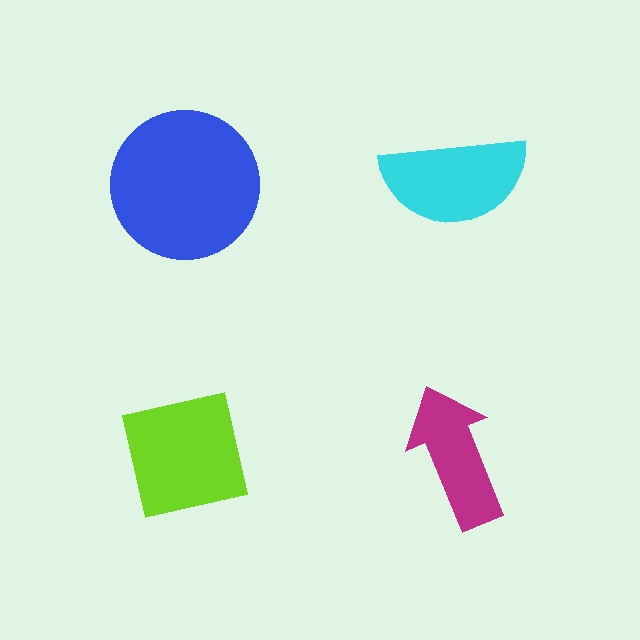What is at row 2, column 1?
A lime square.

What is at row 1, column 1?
A blue circle.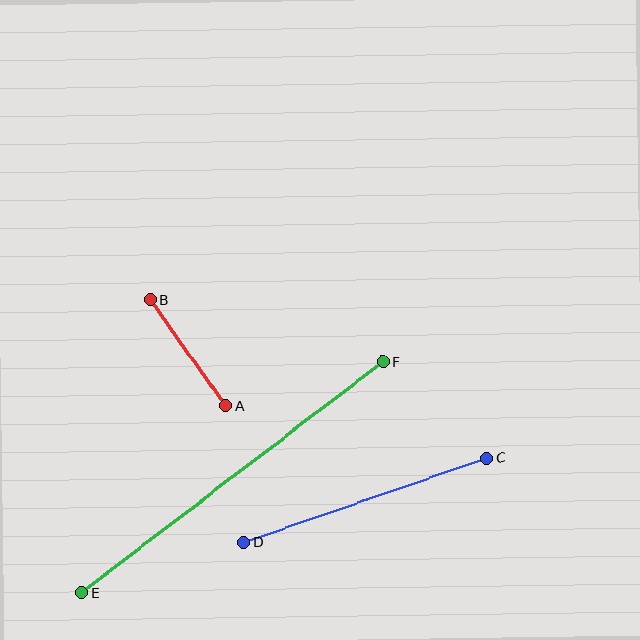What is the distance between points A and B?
The distance is approximately 130 pixels.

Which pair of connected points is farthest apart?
Points E and F are farthest apart.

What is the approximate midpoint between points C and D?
The midpoint is at approximately (365, 500) pixels.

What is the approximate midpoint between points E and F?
The midpoint is at approximately (232, 477) pixels.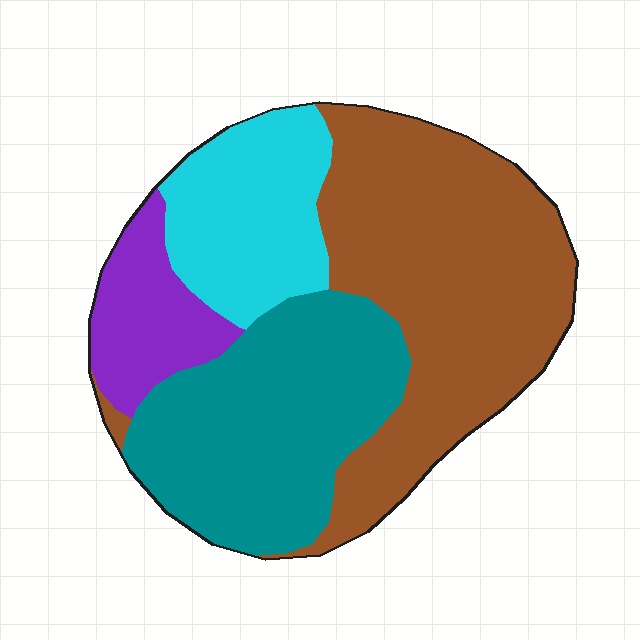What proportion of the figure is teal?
Teal takes up between a sixth and a third of the figure.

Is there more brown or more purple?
Brown.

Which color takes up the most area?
Brown, at roughly 40%.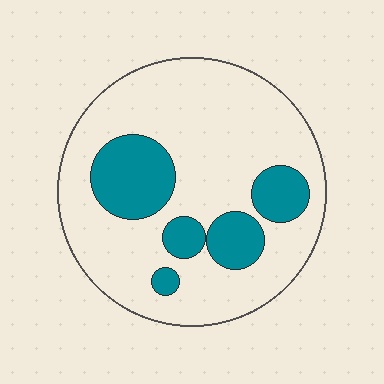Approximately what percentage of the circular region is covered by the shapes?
Approximately 25%.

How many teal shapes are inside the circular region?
5.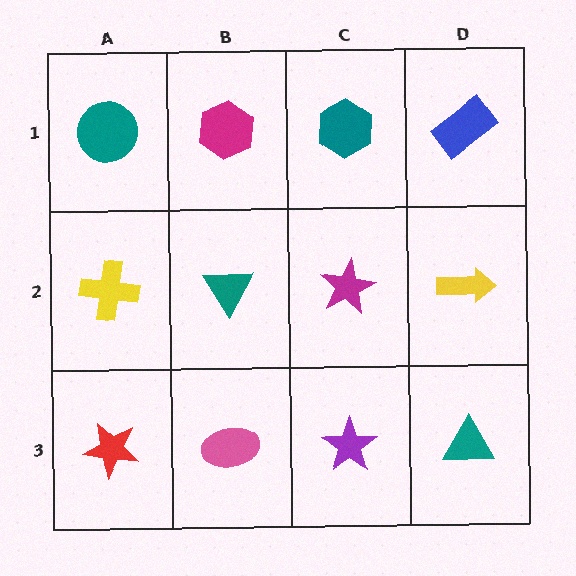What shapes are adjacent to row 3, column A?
A yellow cross (row 2, column A), a pink ellipse (row 3, column B).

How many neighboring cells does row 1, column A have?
2.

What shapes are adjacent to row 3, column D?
A yellow arrow (row 2, column D), a purple star (row 3, column C).